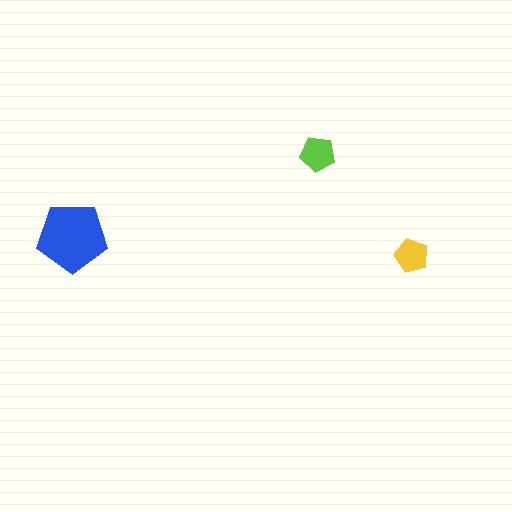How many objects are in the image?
There are 3 objects in the image.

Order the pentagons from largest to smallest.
the blue one, the lime one, the yellow one.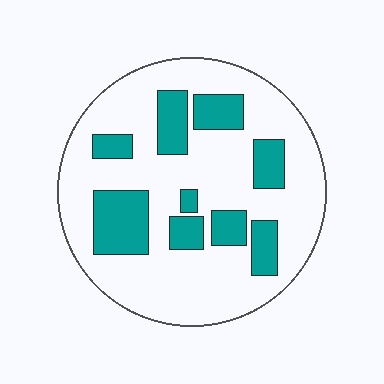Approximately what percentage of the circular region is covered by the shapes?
Approximately 25%.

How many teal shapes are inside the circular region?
9.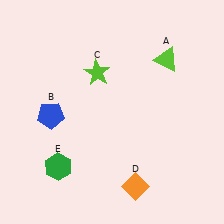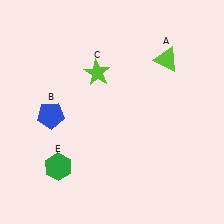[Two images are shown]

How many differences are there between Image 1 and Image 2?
There is 1 difference between the two images.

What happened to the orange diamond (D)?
The orange diamond (D) was removed in Image 2. It was in the bottom-right area of Image 1.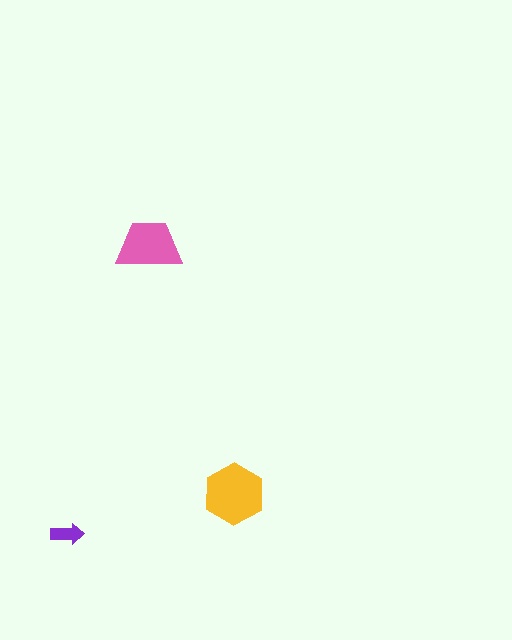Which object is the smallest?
The purple arrow.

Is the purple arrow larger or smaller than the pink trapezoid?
Smaller.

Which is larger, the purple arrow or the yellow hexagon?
The yellow hexagon.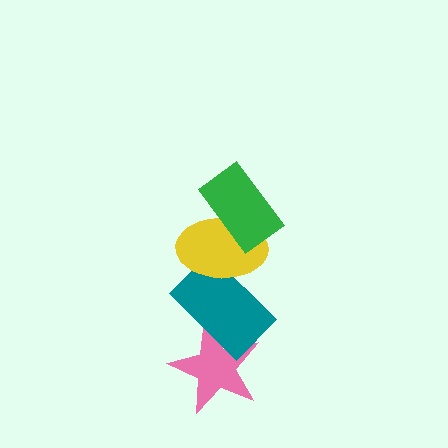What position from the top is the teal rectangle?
The teal rectangle is 3rd from the top.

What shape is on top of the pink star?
The teal rectangle is on top of the pink star.